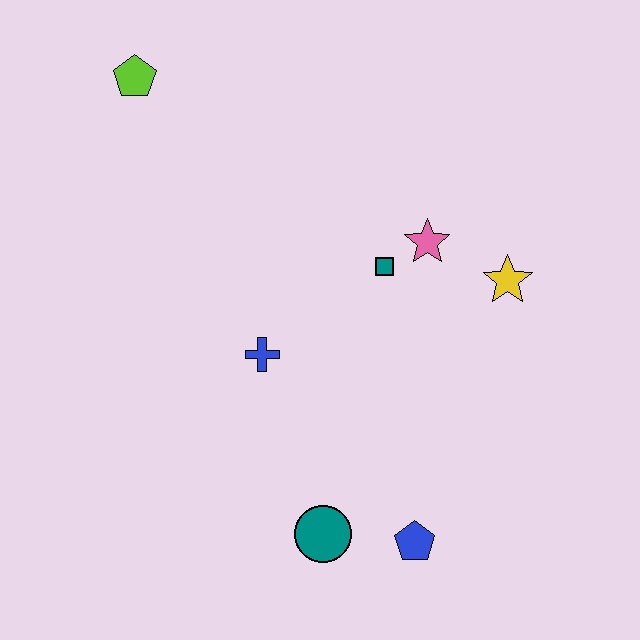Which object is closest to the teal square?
The pink star is closest to the teal square.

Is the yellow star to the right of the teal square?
Yes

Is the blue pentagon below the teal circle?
Yes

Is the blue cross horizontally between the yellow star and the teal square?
No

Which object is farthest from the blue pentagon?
The lime pentagon is farthest from the blue pentagon.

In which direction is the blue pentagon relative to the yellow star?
The blue pentagon is below the yellow star.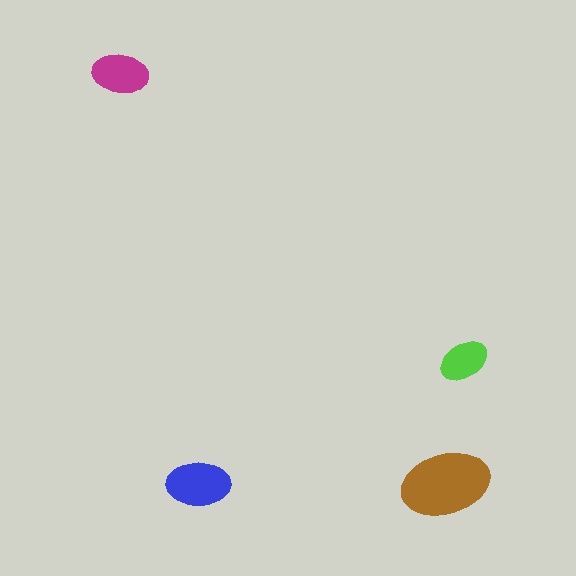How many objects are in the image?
There are 4 objects in the image.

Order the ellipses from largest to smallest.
the brown one, the blue one, the magenta one, the lime one.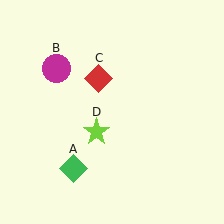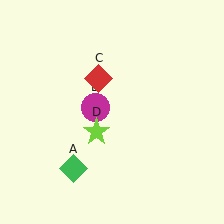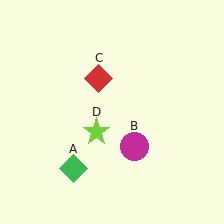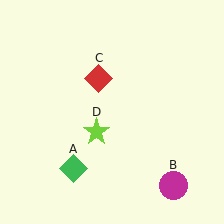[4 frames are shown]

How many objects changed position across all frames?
1 object changed position: magenta circle (object B).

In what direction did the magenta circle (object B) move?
The magenta circle (object B) moved down and to the right.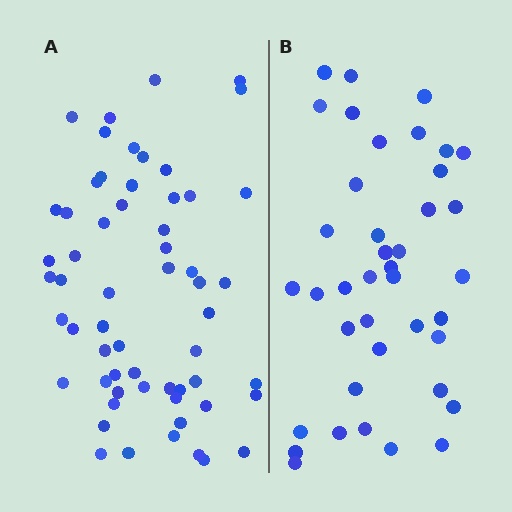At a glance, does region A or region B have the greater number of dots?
Region A (the left region) has more dots.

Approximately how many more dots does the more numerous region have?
Region A has approximately 20 more dots than region B.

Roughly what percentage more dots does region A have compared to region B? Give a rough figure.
About 50% more.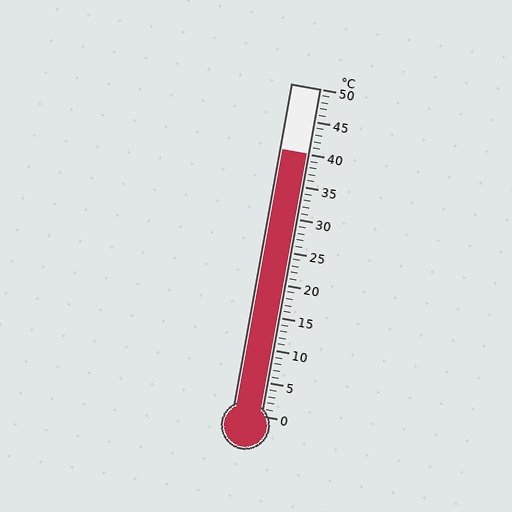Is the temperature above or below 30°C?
The temperature is above 30°C.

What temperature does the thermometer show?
The thermometer shows approximately 40°C.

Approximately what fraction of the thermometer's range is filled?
The thermometer is filled to approximately 80% of its range.